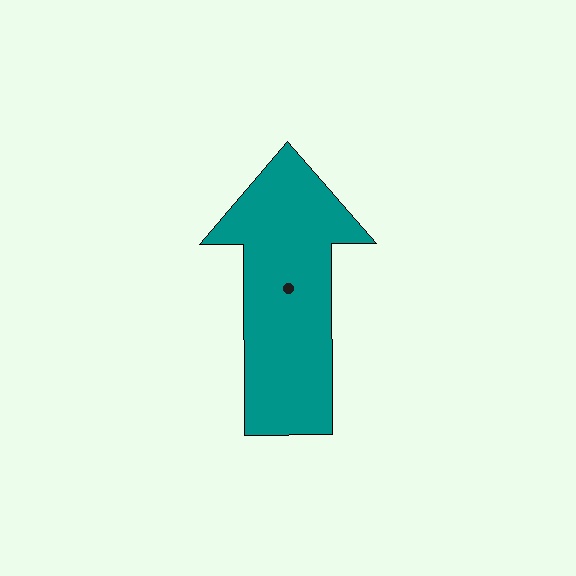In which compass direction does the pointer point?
North.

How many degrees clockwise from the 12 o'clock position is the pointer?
Approximately 360 degrees.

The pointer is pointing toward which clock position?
Roughly 12 o'clock.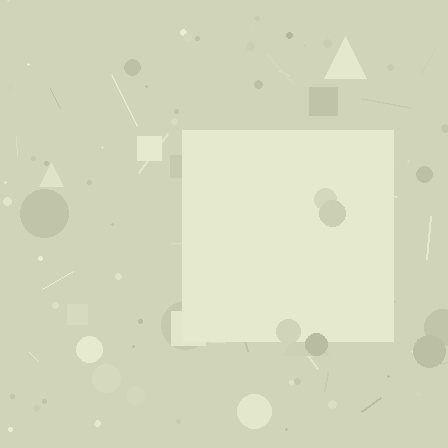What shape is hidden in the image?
A square is hidden in the image.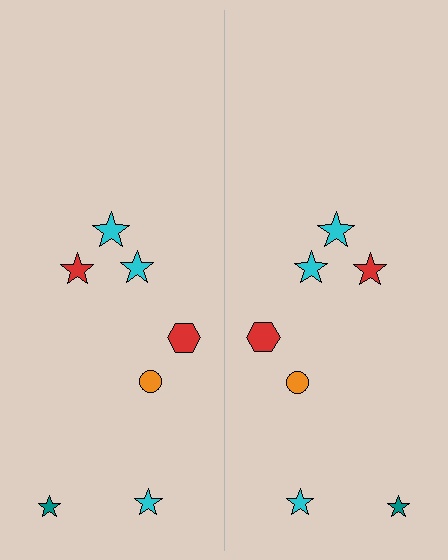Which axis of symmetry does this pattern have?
The pattern has a vertical axis of symmetry running through the center of the image.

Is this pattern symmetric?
Yes, this pattern has bilateral (reflection) symmetry.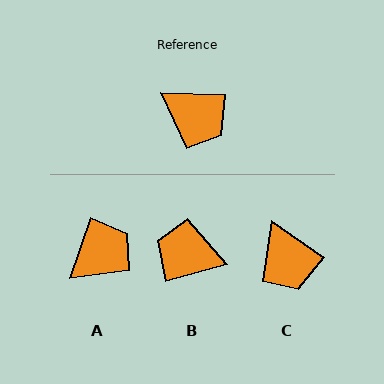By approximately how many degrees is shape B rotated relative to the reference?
Approximately 164 degrees clockwise.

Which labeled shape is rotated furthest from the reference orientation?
B, about 164 degrees away.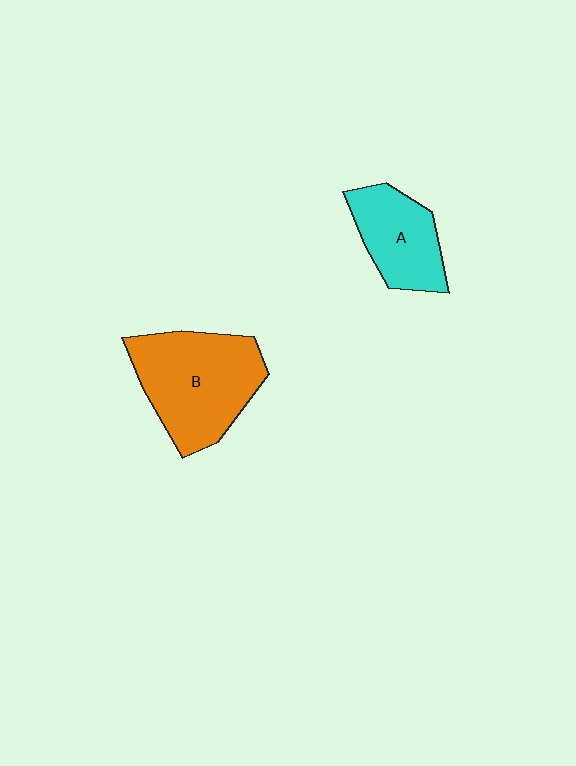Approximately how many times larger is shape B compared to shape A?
Approximately 1.6 times.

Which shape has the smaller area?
Shape A (cyan).